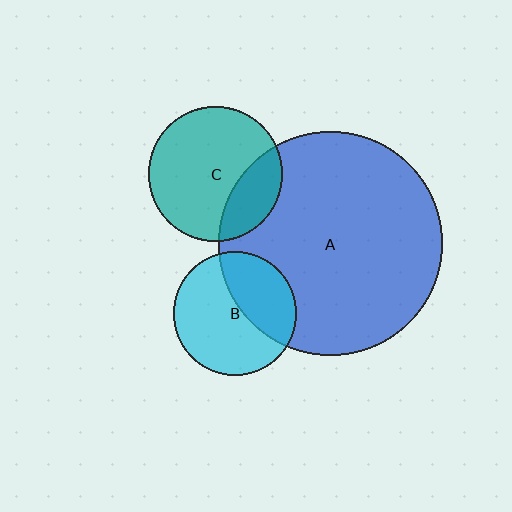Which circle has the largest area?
Circle A (blue).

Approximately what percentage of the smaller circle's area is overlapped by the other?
Approximately 40%.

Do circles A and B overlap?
Yes.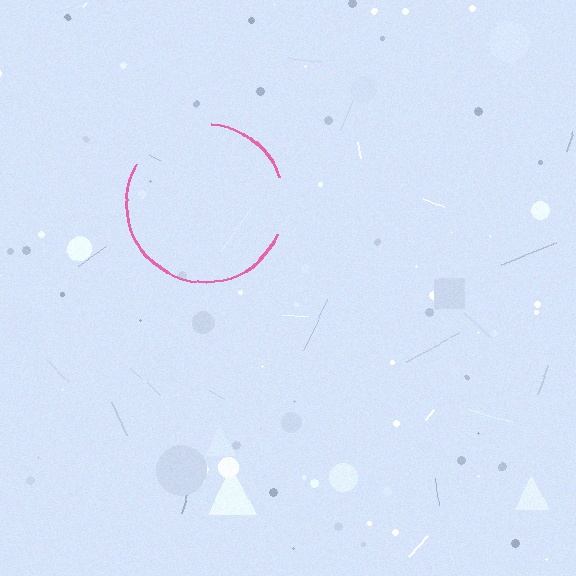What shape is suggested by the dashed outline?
The dashed outline suggests a circle.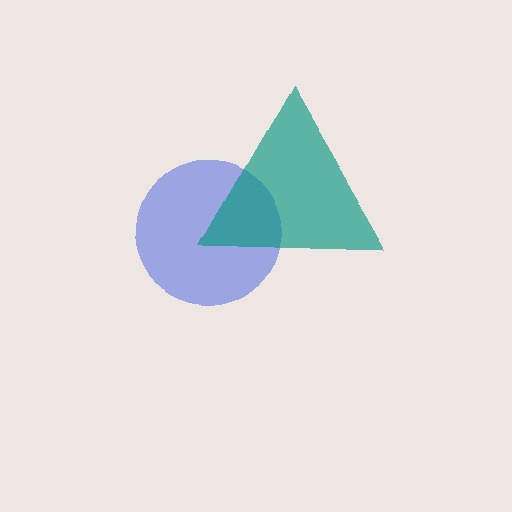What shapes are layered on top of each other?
The layered shapes are: a blue circle, a teal triangle.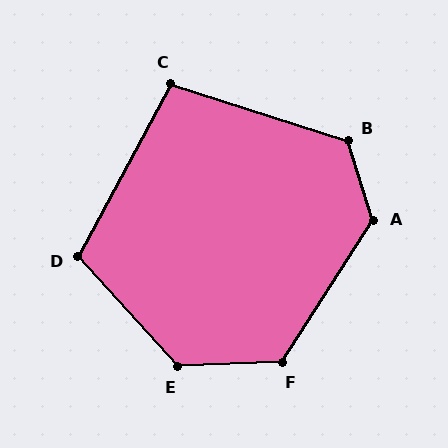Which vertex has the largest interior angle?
E, at approximately 130 degrees.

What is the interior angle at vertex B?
Approximately 125 degrees (obtuse).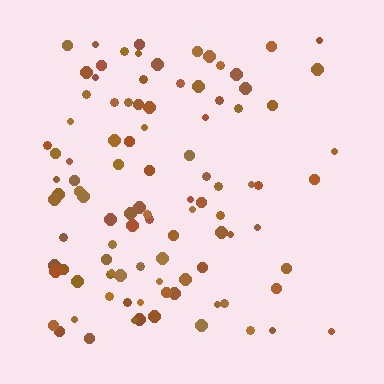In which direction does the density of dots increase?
From right to left, with the left side densest.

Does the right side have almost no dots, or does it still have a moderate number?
Still a moderate number, just noticeably fewer than the left.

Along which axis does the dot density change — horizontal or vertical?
Horizontal.